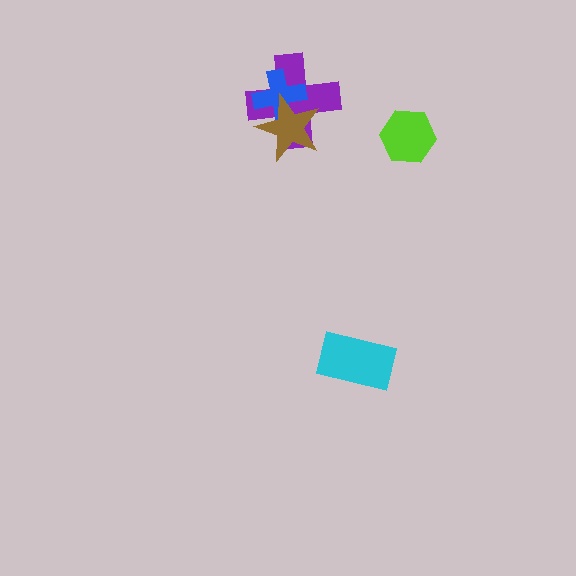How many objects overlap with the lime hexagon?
0 objects overlap with the lime hexagon.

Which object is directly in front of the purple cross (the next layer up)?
The blue cross is directly in front of the purple cross.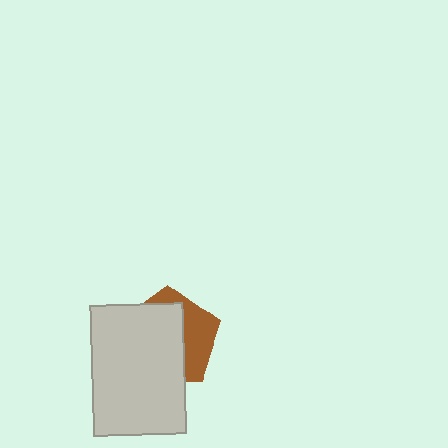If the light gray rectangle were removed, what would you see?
You would see the complete brown pentagon.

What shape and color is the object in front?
The object in front is a light gray rectangle.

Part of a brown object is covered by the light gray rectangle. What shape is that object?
It is a pentagon.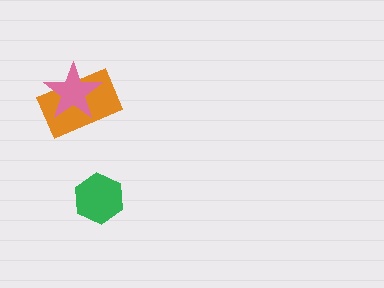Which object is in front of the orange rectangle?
The pink star is in front of the orange rectangle.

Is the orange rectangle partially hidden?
Yes, it is partially covered by another shape.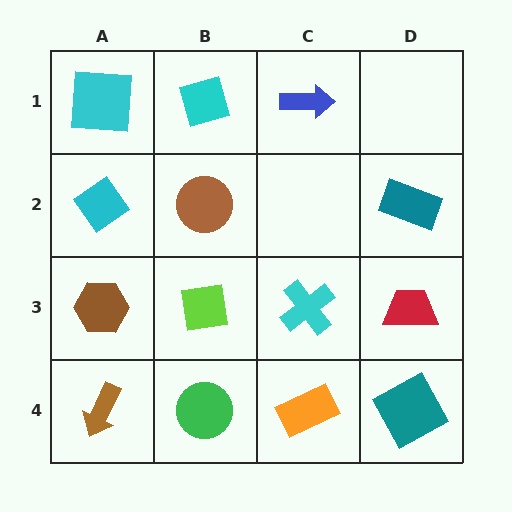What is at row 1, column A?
A cyan square.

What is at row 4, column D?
A teal square.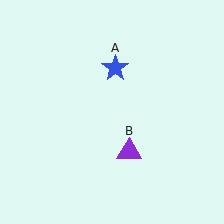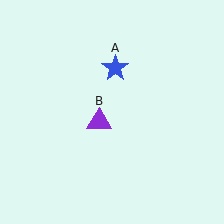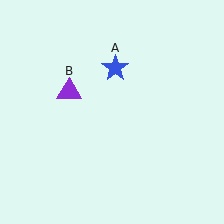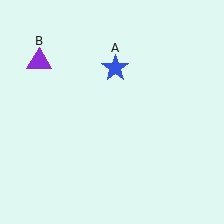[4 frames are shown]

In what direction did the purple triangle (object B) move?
The purple triangle (object B) moved up and to the left.